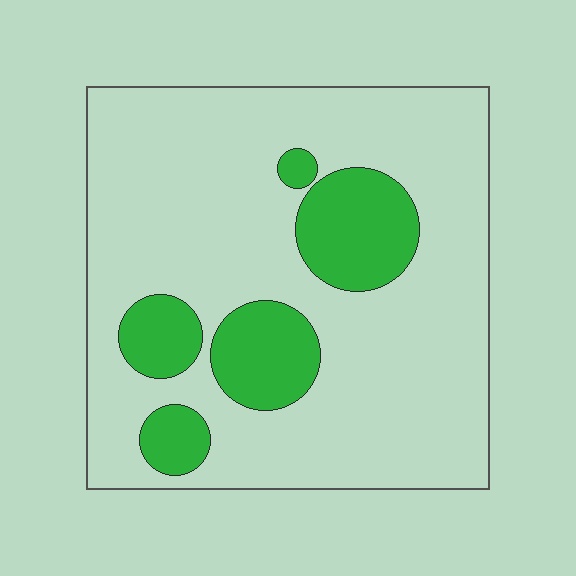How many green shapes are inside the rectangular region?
5.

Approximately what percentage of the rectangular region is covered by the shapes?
Approximately 20%.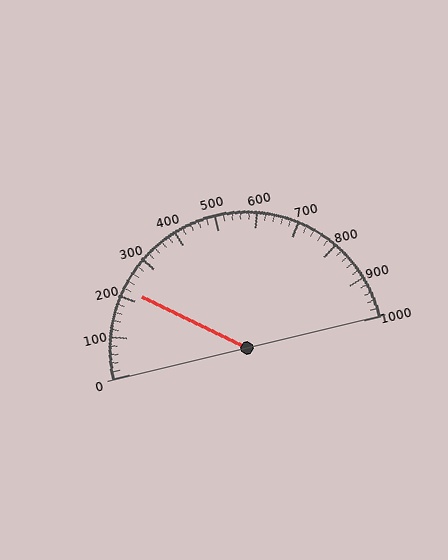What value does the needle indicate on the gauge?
The needle indicates approximately 220.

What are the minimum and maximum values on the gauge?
The gauge ranges from 0 to 1000.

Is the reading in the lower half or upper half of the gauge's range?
The reading is in the lower half of the range (0 to 1000).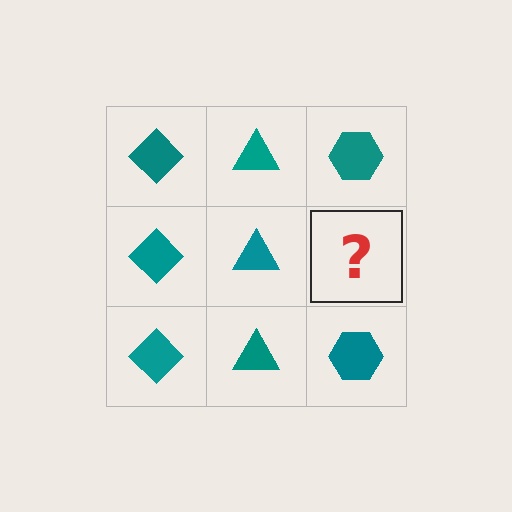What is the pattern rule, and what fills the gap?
The rule is that each column has a consistent shape. The gap should be filled with a teal hexagon.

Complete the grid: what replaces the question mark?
The question mark should be replaced with a teal hexagon.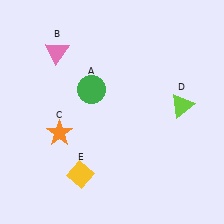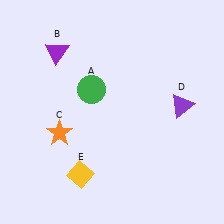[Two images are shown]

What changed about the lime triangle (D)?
In Image 1, D is lime. In Image 2, it changed to purple.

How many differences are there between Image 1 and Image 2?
There are 2 differences between the two images.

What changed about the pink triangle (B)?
In Image 1, B is pink. In Image 2, it changed to purple.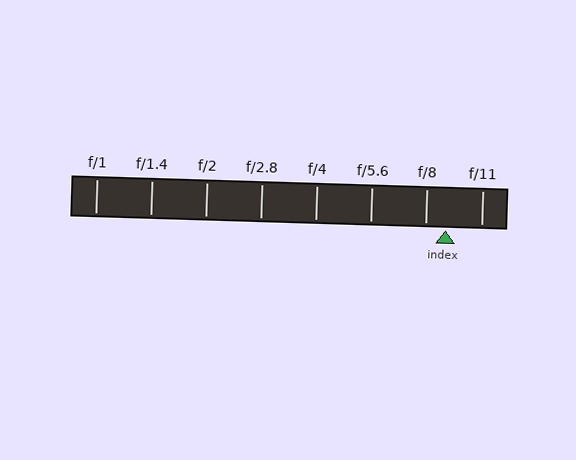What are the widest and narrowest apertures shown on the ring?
The widest aperture shown is f/1 and the narrowest is f/11.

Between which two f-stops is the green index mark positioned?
The index mark is between f/8 and f/11.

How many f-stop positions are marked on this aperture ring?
There are 8 f-stop positions marked.